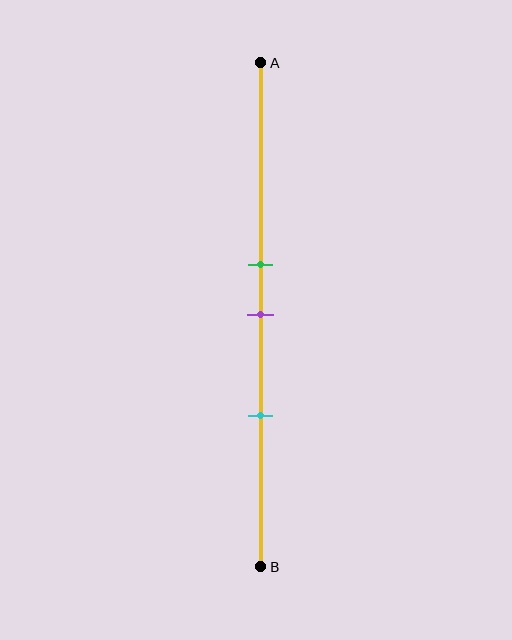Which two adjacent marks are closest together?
The green and purple marks are the closest adjacent pair.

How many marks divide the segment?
There are 3 marks dividing the segment.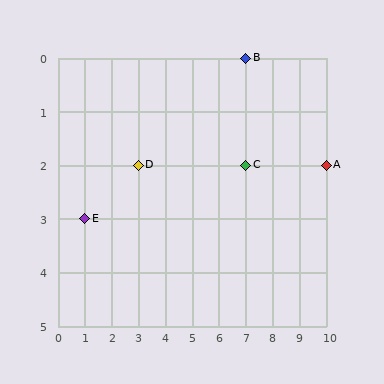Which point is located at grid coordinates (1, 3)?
Point E is at (1, 3).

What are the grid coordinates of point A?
Point A is at grid coordinates (10, 2).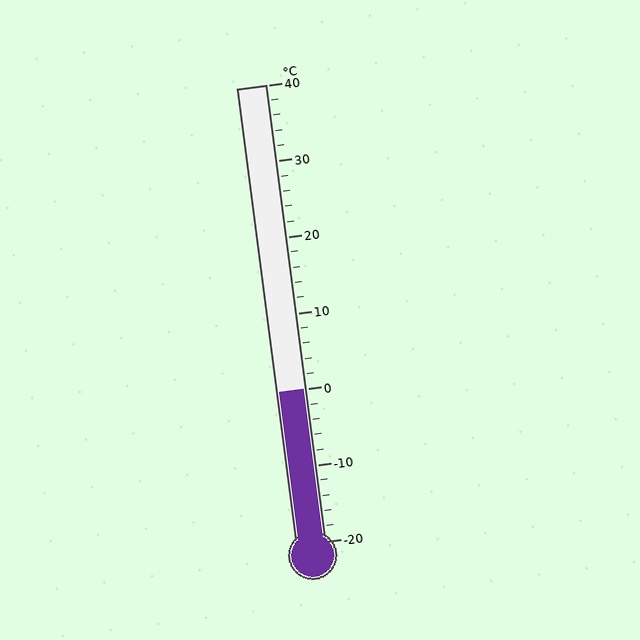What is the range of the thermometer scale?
The thermometer scale ranges from -20°C to 40°C.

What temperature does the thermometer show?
The thermometer shows approximately 0°C.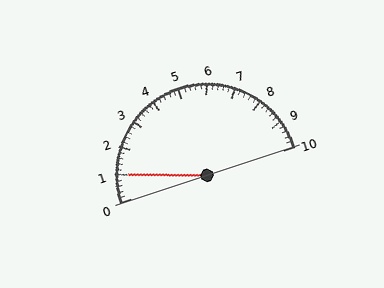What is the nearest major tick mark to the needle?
The nearest major tick mark is 1.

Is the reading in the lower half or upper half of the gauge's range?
The reading is in the lower half of the range (0 to 10).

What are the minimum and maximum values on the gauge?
The gauge ranges from 0 to 10.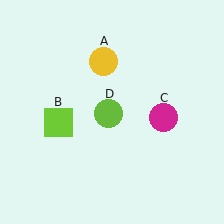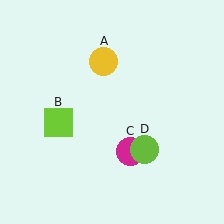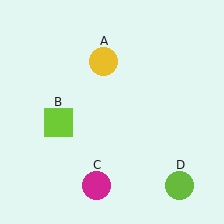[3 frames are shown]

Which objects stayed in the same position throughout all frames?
Yellow circle (object A) and lime square (object B) remained stationary.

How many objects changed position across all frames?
2 objects changed position: magenta circle (object C), lime circle (object D).